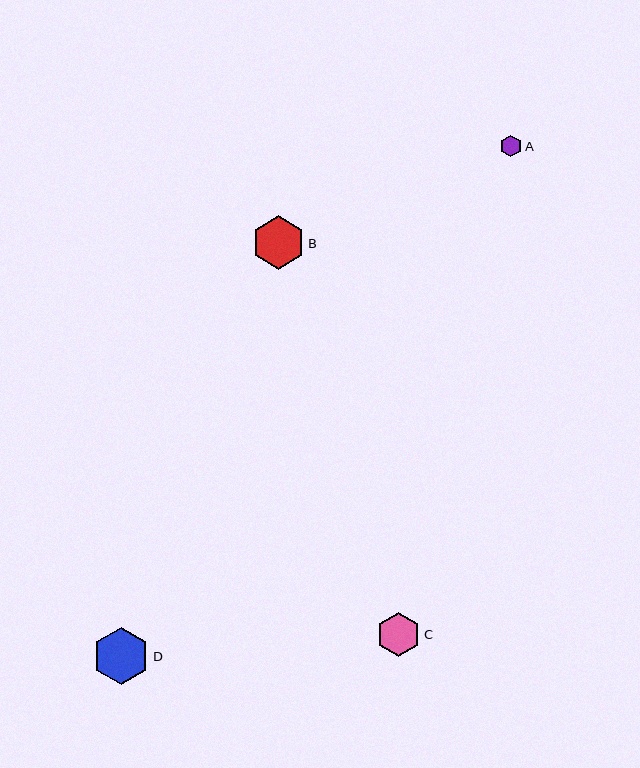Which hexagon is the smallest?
Hexagon A is the smallest with a size of approximately 21 pixels.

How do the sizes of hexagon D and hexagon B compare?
Hexagon D and hexagon B are approximately the same size.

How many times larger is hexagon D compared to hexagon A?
Hexagon D is approximately 2.7 times the size of hexagon A.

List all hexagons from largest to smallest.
From largest to smallest: D, B, C, A.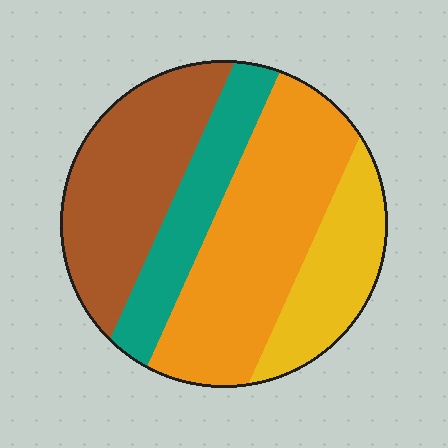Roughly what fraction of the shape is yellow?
Yellow covers about 20% of the shape.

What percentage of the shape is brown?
Brown covers roughly 30% of the shape.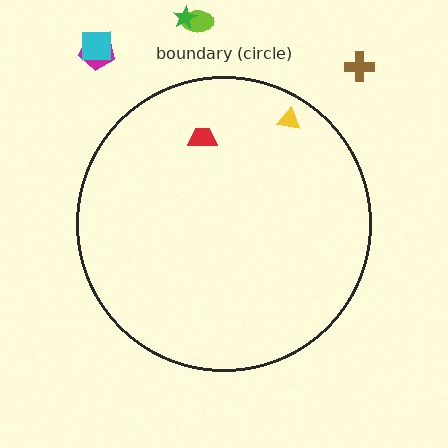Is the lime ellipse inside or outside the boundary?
Outside.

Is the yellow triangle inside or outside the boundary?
Inside.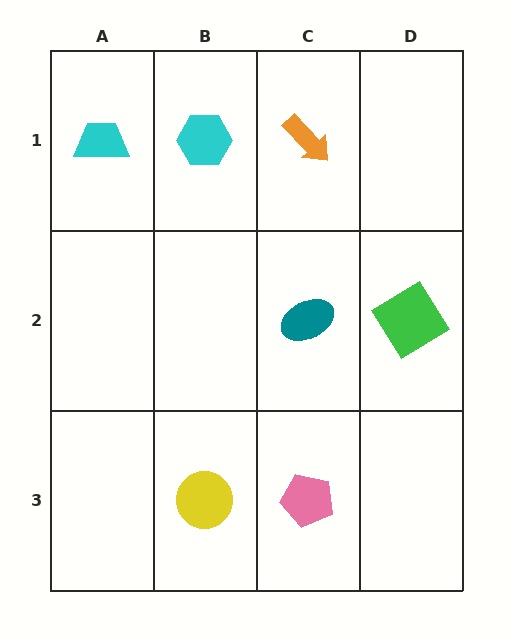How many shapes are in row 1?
3 shapes.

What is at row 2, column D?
A green diamond.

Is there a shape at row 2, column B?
No, that cell is empty.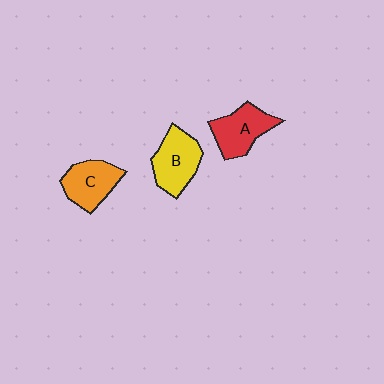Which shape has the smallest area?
Shape C (orange).